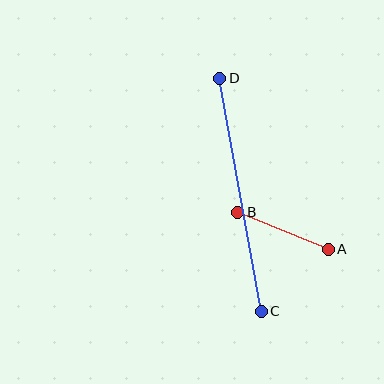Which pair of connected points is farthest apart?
Points C and D are farthest apart.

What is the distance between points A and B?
The distance is approximately 98 pixels.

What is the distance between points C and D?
The distance is approximately 237 pixels.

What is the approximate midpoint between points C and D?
The midpoint is at approximately (240, 195) pixels.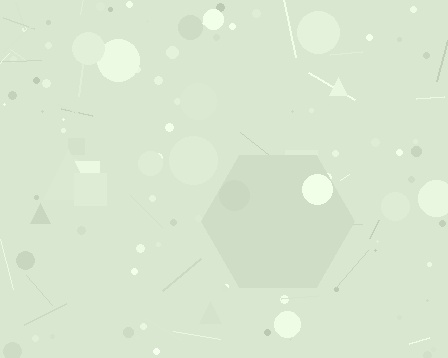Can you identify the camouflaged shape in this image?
The camouflaged shape is a hexagon.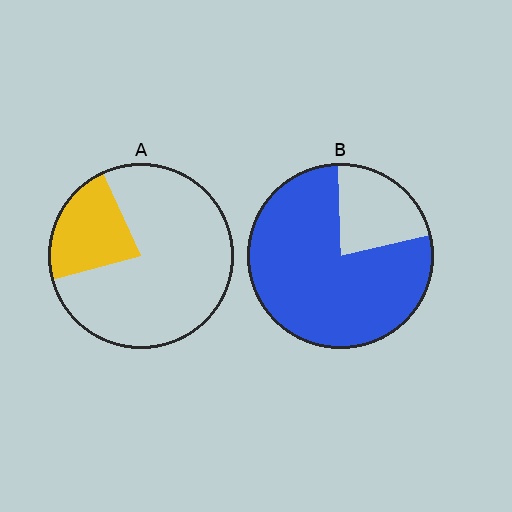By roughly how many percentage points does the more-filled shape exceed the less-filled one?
By roughly 55 percentage points (B over A).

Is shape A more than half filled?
No.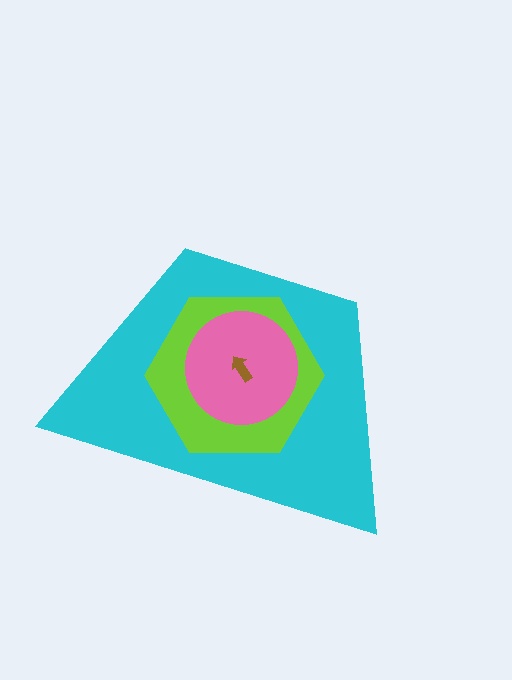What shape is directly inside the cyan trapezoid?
The lime hexagon.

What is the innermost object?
The brown arrow.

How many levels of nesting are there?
4.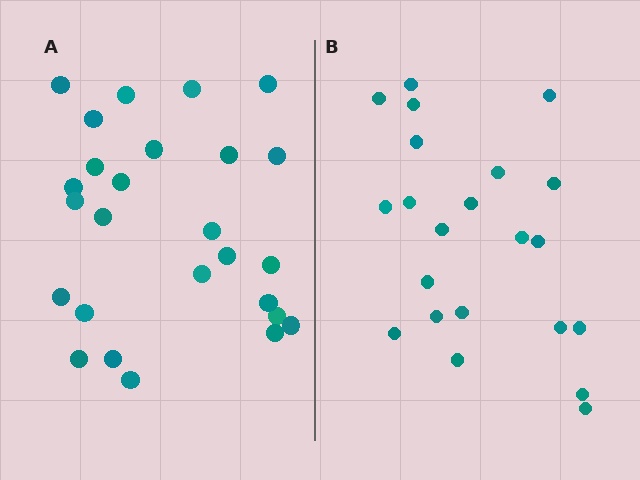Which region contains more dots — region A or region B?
Region A (the left region) has more dots.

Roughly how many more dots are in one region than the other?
Region A has about 4 more dots than region B.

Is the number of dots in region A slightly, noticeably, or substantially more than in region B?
Region A has only slightly more — the two regions are fairly close. The ratio is roughly 1.2 to 1.